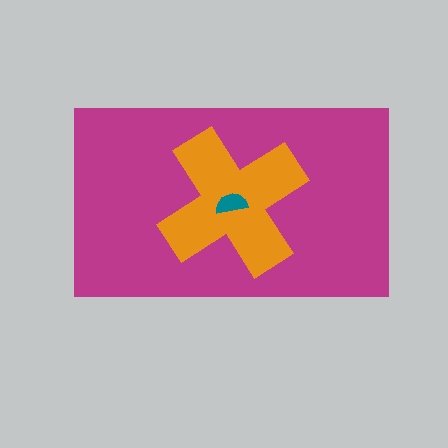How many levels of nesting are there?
3.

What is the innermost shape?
The teal semicircle.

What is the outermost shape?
The magenta rectangle.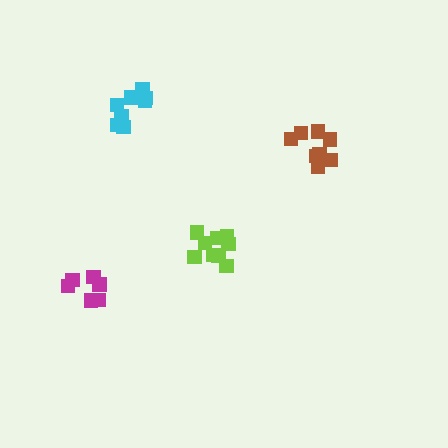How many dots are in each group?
Group 1: 8 dots, Group 2: 9 dots, Group 3: 6 dots, Group 4: 8 dots (31 total).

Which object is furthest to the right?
The brown cluster is rightmost.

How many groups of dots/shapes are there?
There are 4 groups.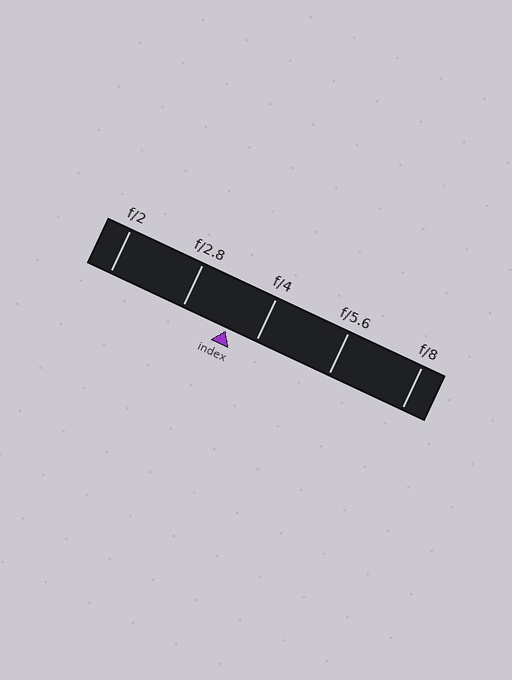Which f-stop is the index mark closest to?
The index mark is closest to f/4.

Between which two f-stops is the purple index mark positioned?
The index mark is between f/2.8 and f/4.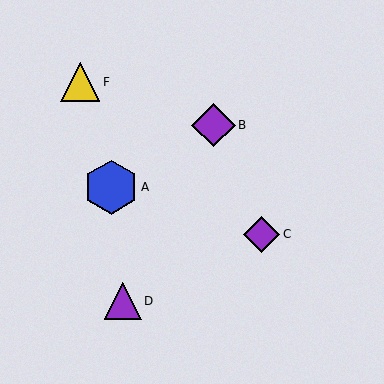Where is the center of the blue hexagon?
The center of the blue hexagon is at (111, 187).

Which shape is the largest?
The blue hexagon (labeled A) is the largest.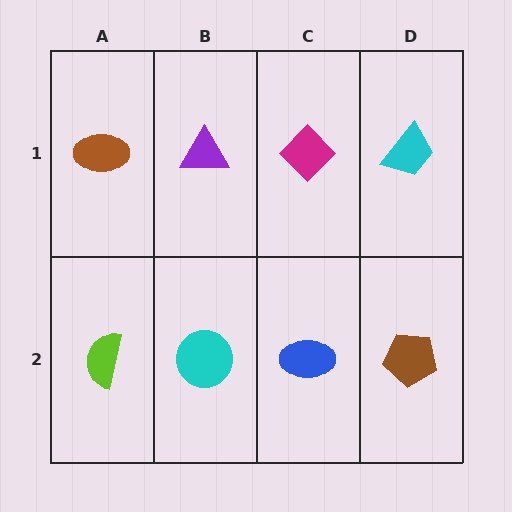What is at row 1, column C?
A magenta diamond.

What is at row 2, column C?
A blue ellipse.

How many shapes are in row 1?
4 shapes.